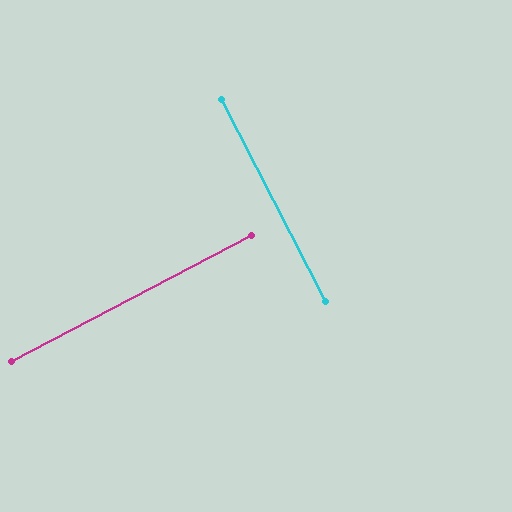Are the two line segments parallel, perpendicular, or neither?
Perpendicular — they meet at approximately 89°.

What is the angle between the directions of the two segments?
Approximately 89 degrees.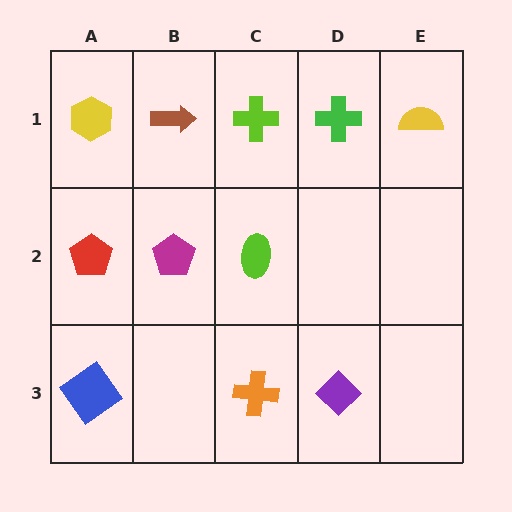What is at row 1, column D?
A green cross.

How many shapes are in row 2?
3 shapes.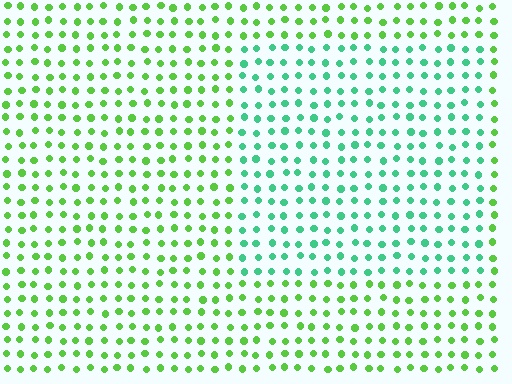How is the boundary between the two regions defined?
The boundary is defined purely by a slight shift in hue (about 42 degrees). Spacing, size, and orientation are identical on both sides.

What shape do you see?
I see a rectangle.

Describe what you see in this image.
The image is filled with small lime elements in a uniform arrangement. A rectangle-shaped region is visible where the elements are tinted to a slightly different hue, forming a subtle color boundary.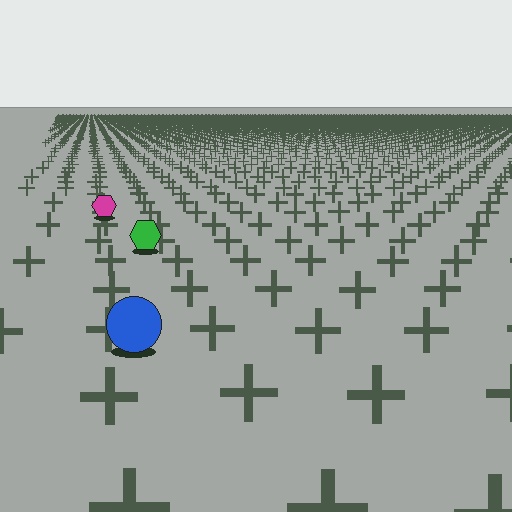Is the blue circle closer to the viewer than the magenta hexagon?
Yes. The blue circle is closer — you can tell from the texture gradient: the ground texture is coarser near it.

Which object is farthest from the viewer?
The magenta hexagon is farthest from the viewer. It appears smaller and the ground texture around it is denser.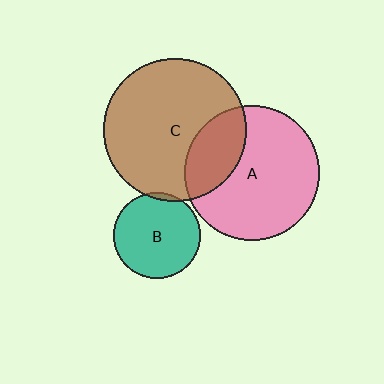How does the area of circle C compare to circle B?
Approximately 2.7 times.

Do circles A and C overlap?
Yes.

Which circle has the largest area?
Circle C (brown).